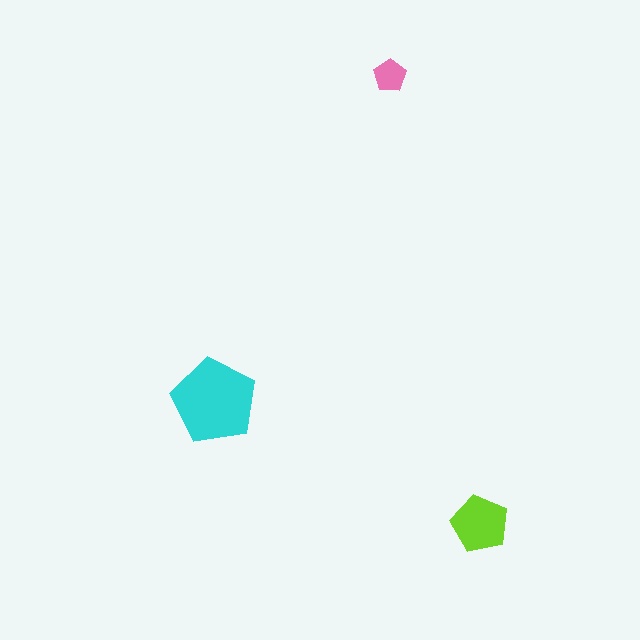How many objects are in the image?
There are 3 objects in the image.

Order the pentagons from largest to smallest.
the cyan one, the lime one, the pink one.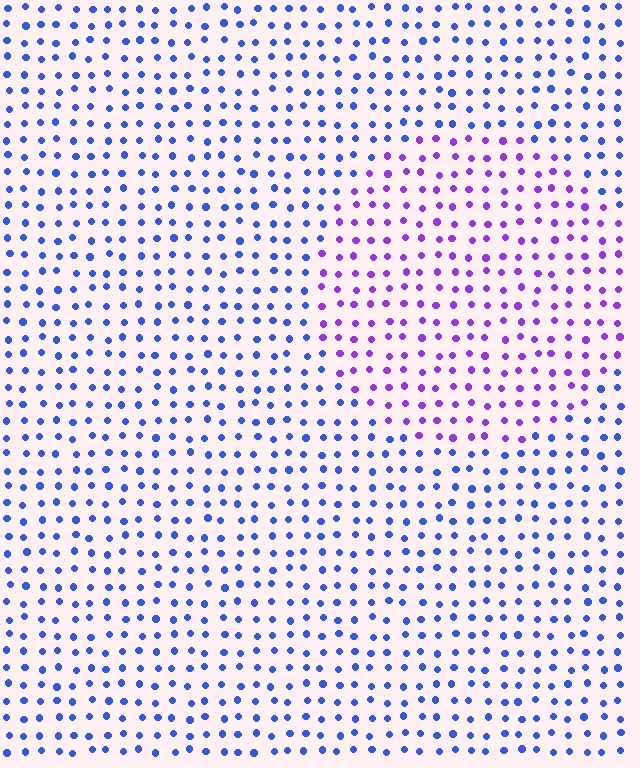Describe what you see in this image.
The image is filled with small blue elements in a uniform arrangement. A circle-shaped region is visible where the elements are tinted to a slightly different hue, forming a subtle color boundary.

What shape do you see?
I see a circle.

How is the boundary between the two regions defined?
The boundary is defined purely by a slight shift in hue (about 49 degrees). Spacing, size, and orientation are identical on both sides.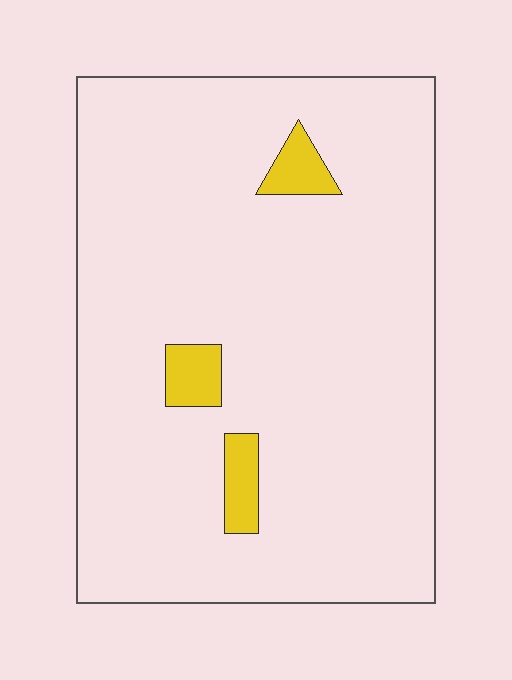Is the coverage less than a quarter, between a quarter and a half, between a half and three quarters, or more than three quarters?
Less than a quarter.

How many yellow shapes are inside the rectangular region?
3.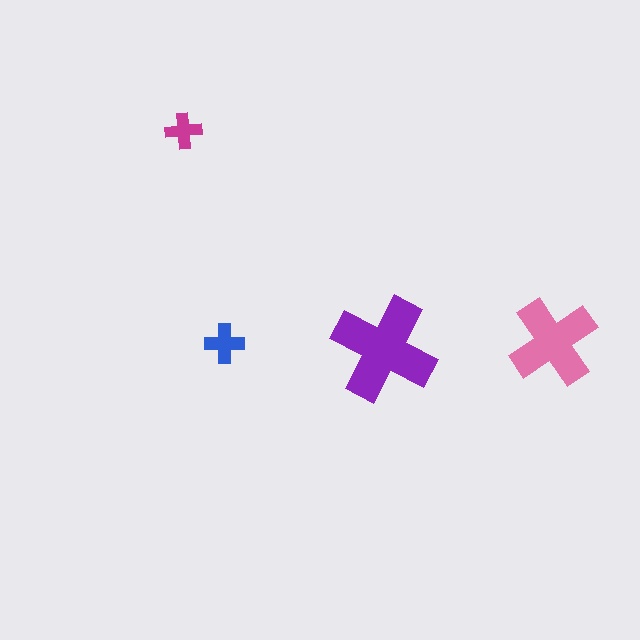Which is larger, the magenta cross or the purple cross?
The purple one.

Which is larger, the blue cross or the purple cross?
The purple one.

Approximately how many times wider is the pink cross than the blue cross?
About 2.5 times wider.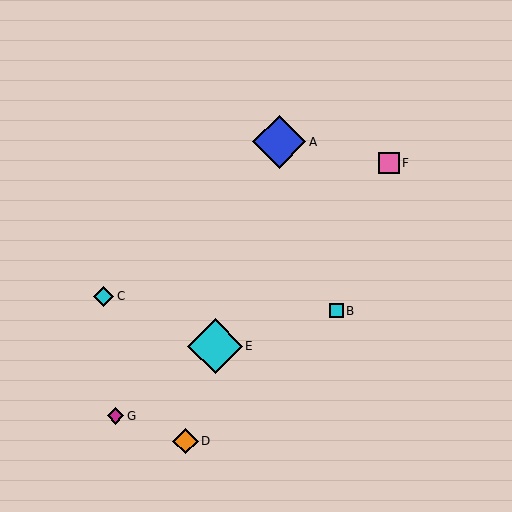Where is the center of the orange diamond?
The center of the orange diamond is at (185, 441).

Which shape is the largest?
The cyan diamond (labeled E) is the largest.